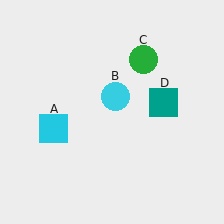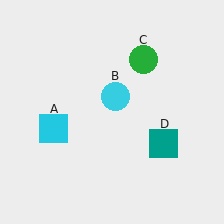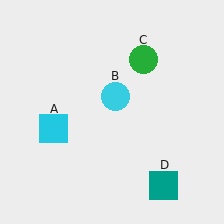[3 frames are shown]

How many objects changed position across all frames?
1 object changed position: teal square (object D).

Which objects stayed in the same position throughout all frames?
Cyan square (object A) and cyan circle (object B) and green circle (object C) remained stationary.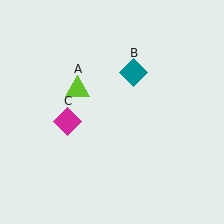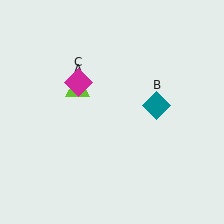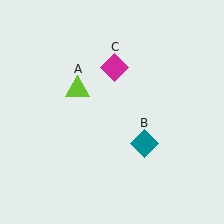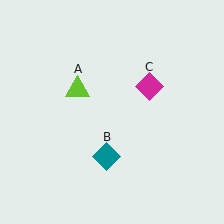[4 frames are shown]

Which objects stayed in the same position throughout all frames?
Lime triangle (object A) remained stationary.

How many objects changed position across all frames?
2 objects changed position: teal diamond (object B), magenta diamond (object C).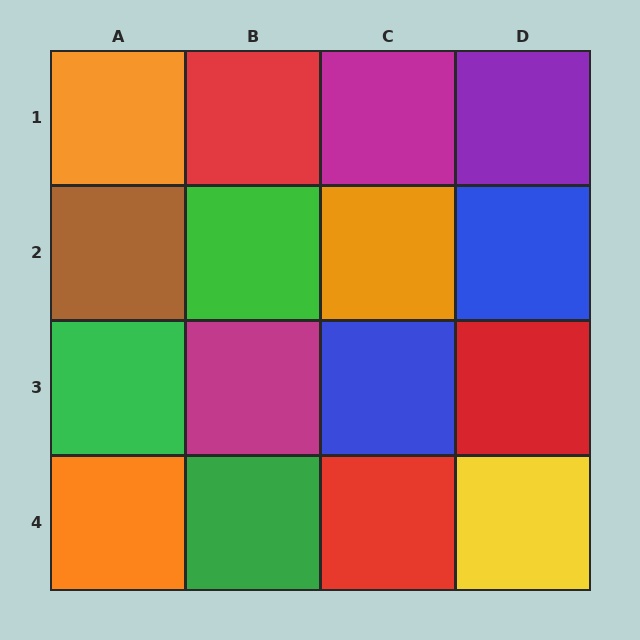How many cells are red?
3 cells are red.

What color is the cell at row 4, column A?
Orange.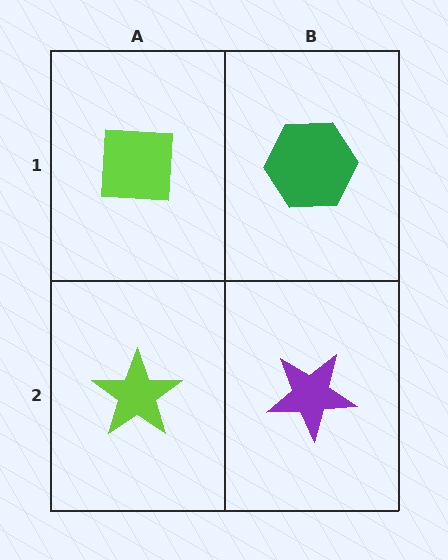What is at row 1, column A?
A lime square.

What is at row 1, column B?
A green hexagon.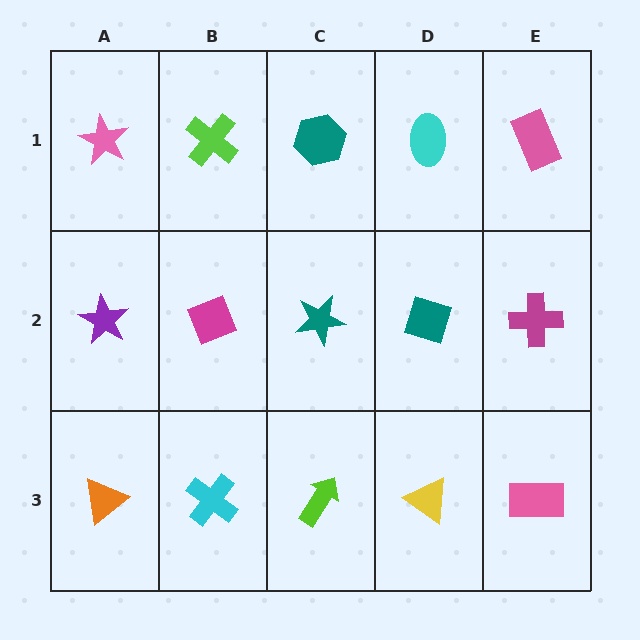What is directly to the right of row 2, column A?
A magenta diamond.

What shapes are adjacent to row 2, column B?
A lime cross (row 1, column B), a cyan cross (row 3, column B), a purple star (row 2, column A), a teal star (row 2, column C).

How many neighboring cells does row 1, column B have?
3.